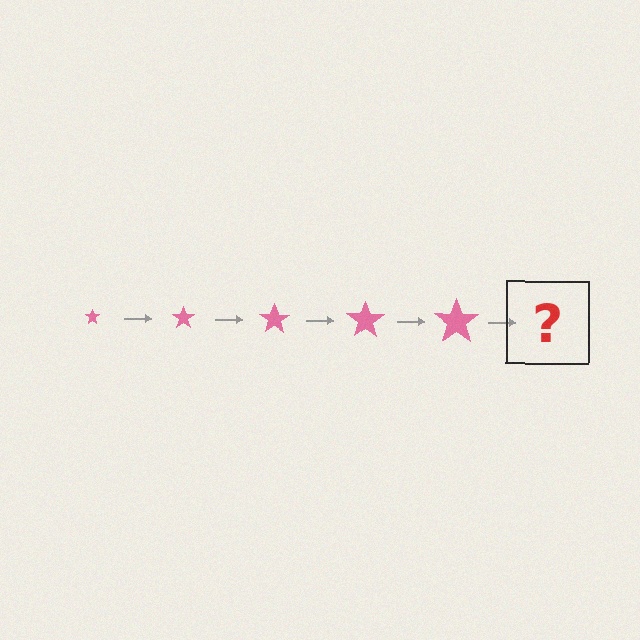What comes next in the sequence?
The next element should be a pink star, larger than the previous one.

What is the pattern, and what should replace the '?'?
The pattern is that the star gets progressively larger each step. The '?' should be a pink star, larger than the previous one.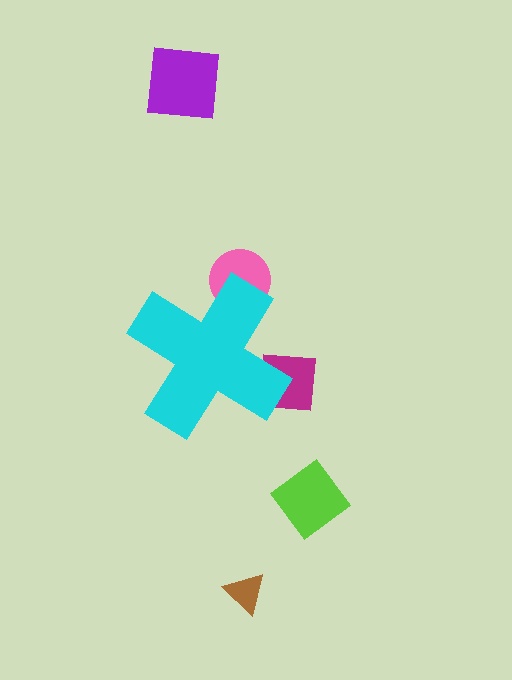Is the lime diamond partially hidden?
No, the lime diamond is fully visible.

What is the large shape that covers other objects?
A cyan cross.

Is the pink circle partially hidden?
Yes, the pink circle is partially hidden behind the cyan cross.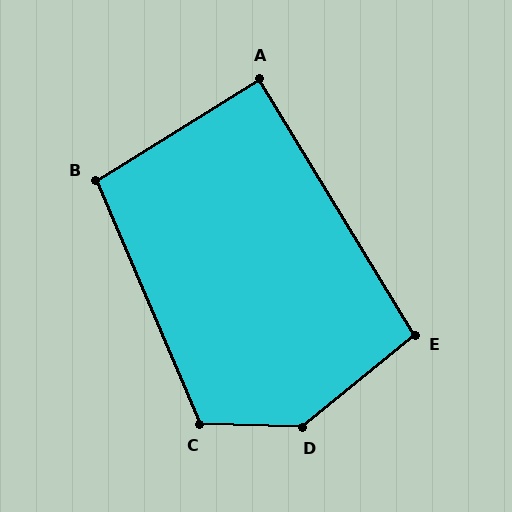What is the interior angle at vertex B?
Approximately 99 degrees (obtuse).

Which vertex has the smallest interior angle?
A, at approximately 89 degrees.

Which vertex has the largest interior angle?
D, at approximately 139 degrees.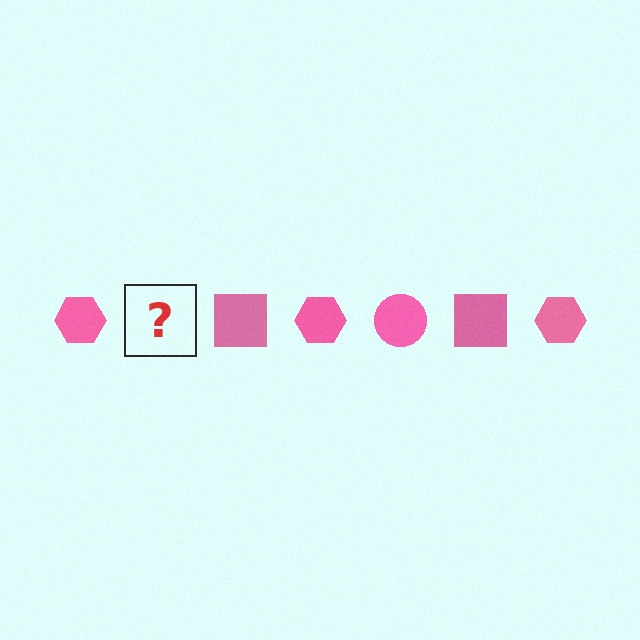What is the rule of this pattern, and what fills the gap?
The rule is that the pattern cycles through hexagon, circle, square shapes in pink. The gap should be filled with a pink circle.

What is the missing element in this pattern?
The missing element is a pink circle.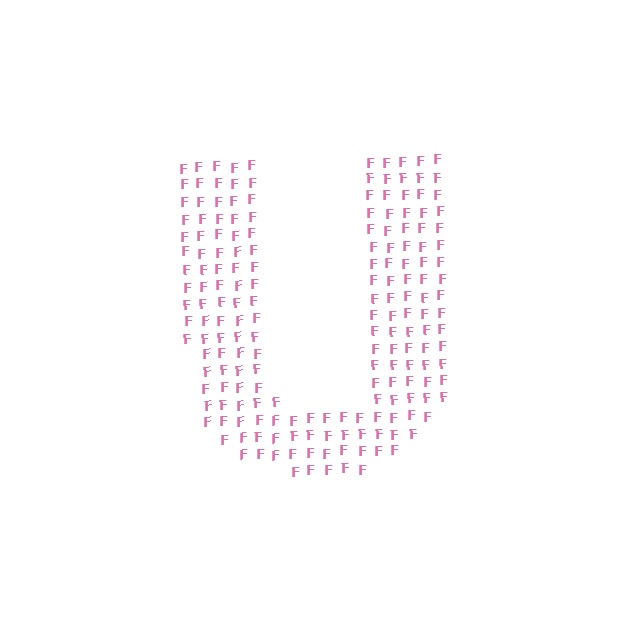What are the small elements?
The small elements are letter F's.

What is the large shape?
The large shape is the letter U.